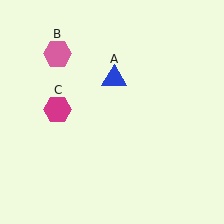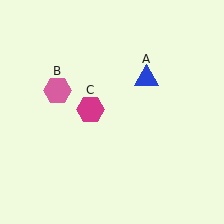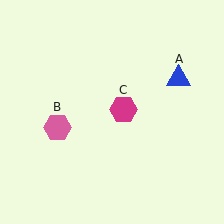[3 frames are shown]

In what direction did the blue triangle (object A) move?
The blue triangle (object A) moved right.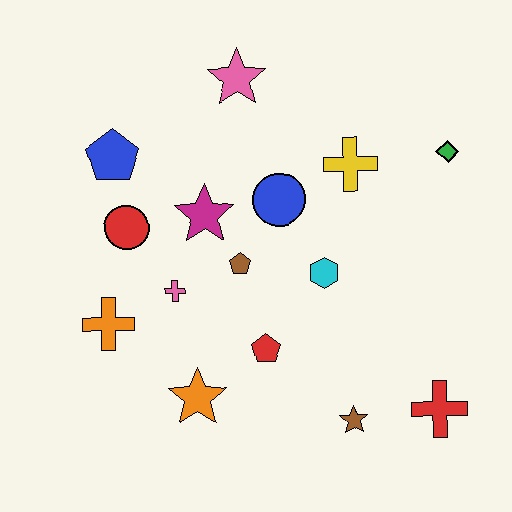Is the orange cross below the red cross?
No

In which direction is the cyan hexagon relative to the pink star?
The cyan hexagon is below the pink star.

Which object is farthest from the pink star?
The red cross is farthest from the pink star.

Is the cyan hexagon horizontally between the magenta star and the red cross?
Yes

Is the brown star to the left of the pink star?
No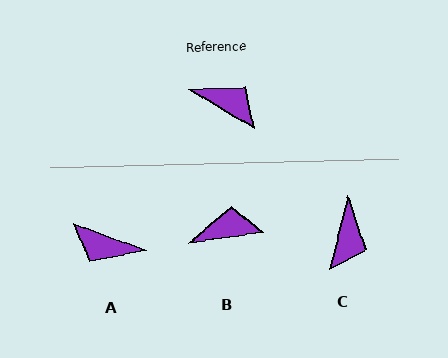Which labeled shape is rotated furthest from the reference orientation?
A, about 171 degrees away.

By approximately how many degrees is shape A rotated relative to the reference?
Approximately 171 degrees clockwise.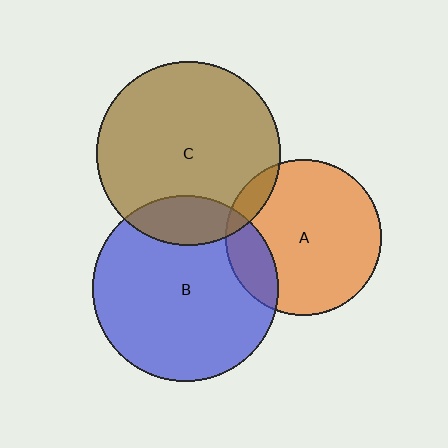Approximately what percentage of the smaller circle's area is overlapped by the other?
Approximately 15%.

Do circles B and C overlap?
Yes.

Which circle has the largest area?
Circle B (blue).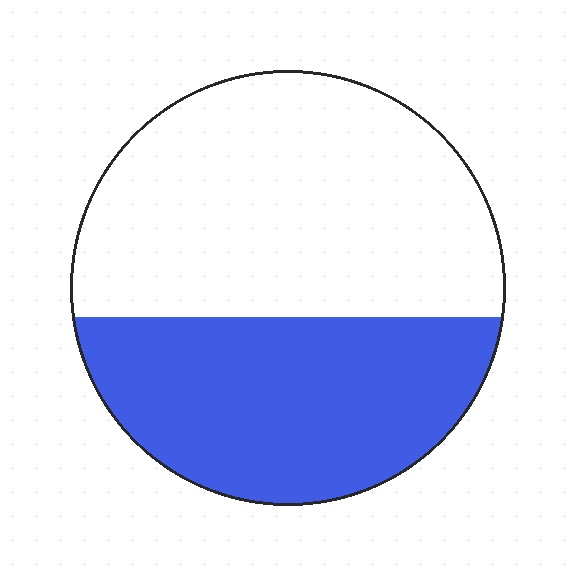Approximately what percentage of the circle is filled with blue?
Approximately 40%.